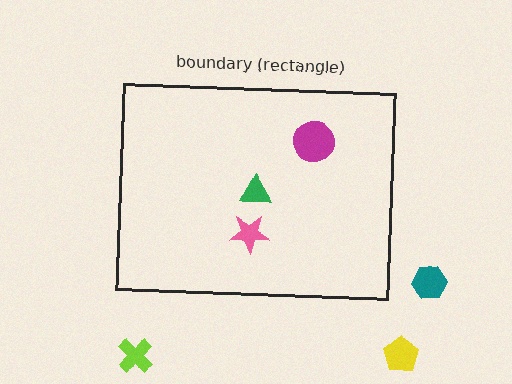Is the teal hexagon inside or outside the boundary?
Outside.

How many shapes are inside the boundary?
3 inside, 3 outside.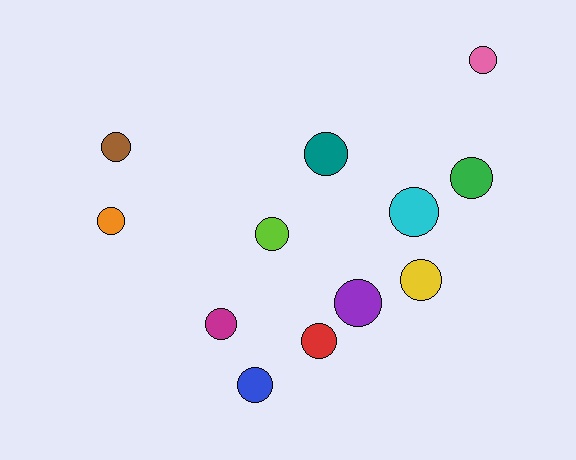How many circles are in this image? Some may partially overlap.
There are 12 circles.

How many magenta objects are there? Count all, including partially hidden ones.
There is 1 magenta object.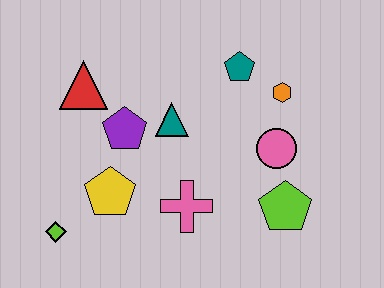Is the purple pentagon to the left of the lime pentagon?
Yes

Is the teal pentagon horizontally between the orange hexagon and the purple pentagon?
Yes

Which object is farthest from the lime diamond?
The orange hexagon is farthest from the lime diamond.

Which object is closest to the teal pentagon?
The orange hexagon is closest to the teal pentagon.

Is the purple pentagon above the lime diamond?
Yes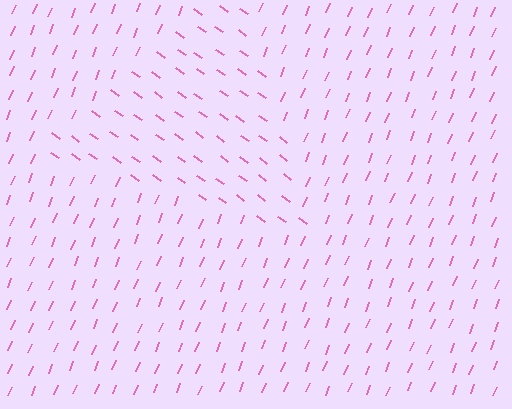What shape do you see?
I see a triangle.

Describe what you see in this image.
The image is filled with small pink line segments. A triangle region in the image has lines oriented differently from the surrounding lines, creating a visible texture boundary.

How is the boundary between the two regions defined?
The boundary is defined purely by a change in line orientation (approximately 77 degrees difference). All lines are the same color and thickness.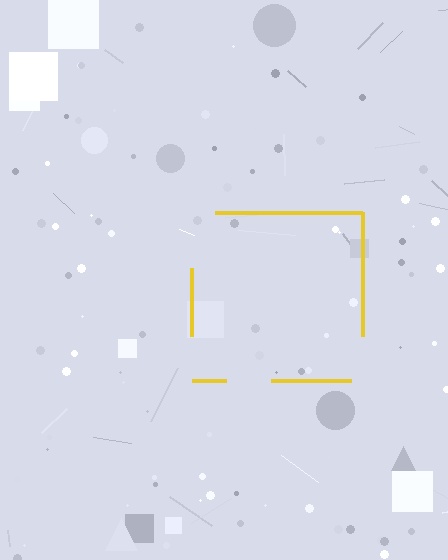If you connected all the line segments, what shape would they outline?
They would outline a square.